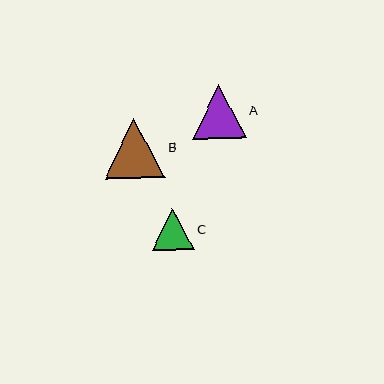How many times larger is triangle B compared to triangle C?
Triangle B is approximately 1.4 times the size of triangle C.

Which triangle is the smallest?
Triangle C is the smallest with a size of approximately 42 pixels.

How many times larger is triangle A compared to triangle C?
Triangle A is approximately 1.3 times the size of triangle C.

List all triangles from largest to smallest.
From largest to smallest: B, A, C.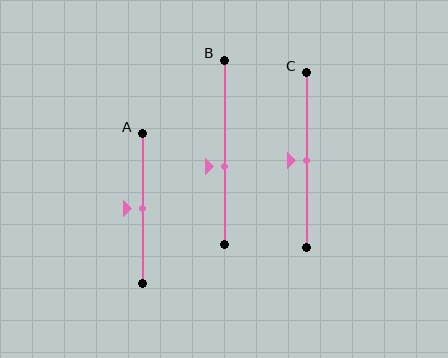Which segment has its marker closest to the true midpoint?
Segment A has its marker closest to the true midpoint.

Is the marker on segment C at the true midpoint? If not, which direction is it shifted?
Yes, the marker on segment C is at the true midpoint.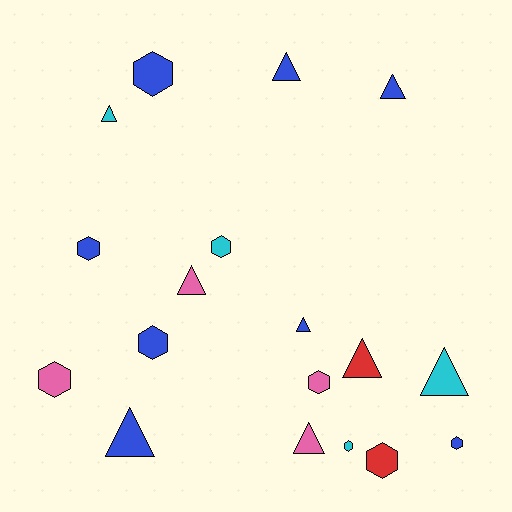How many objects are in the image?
There are 18 objects.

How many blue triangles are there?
There are 4 blue triangles.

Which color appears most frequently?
Blue, with 8 objects.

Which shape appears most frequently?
Triangle, with 9 objects.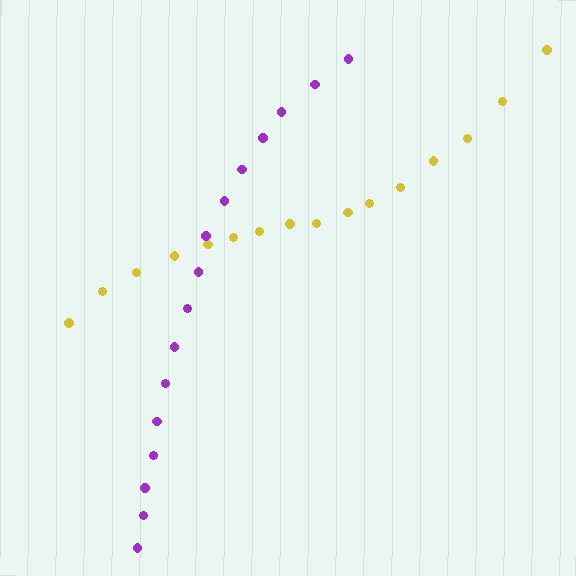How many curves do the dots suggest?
There are 2 distinct paths.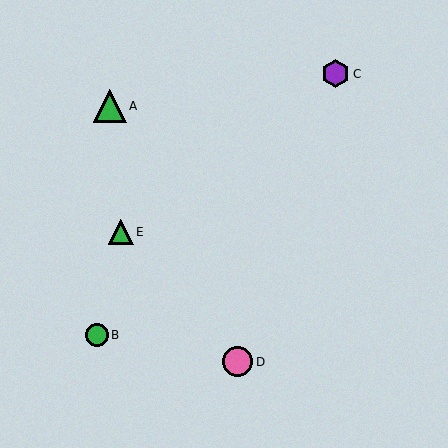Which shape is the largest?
The green triangle (labeled A) is the largest.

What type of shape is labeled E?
Shape E is a green triangle.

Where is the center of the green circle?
The center of the green circle is at (97, 335).